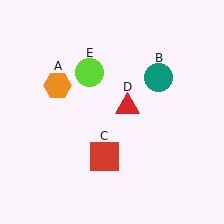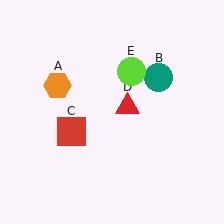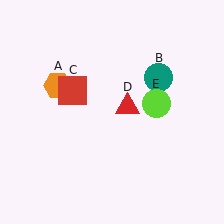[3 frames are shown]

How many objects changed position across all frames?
2 objects changed position: red square (object C), lime circle (object E).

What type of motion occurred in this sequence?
The red square (object C), lime circle (object E) rotated clockwise around the center of the scene.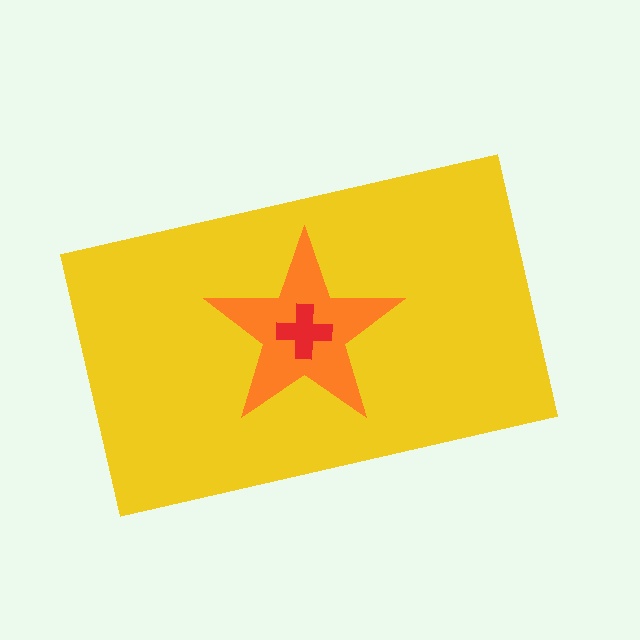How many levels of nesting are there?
3.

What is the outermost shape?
The yellow rectangle.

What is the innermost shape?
The red cross.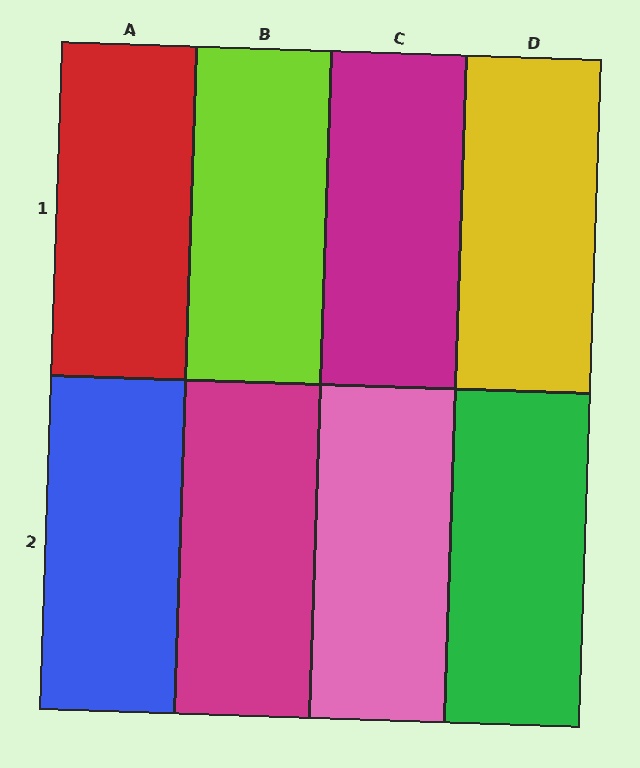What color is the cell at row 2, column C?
Pink.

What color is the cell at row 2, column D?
Green.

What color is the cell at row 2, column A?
Blue.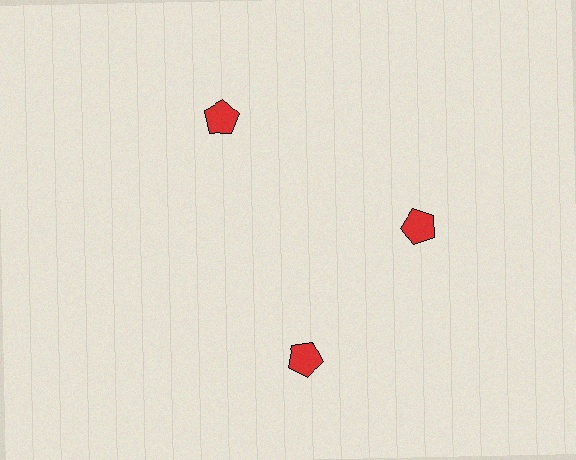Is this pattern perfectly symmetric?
No. The 3 red pentagons are arranged in a ring, but one element near the 7 o'clock position is rotated out of alignment along the ring, breaking the 3-fold rotational symmetry.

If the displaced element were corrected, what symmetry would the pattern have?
It would have 3-fold rotational symmetry — the pattern would map onto itself every 120 degrees.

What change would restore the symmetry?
The symmetry would be restored by rotating it back into even spacing with its neighbors so that all 3 pentagons sit at equal angles and equal distance from the center.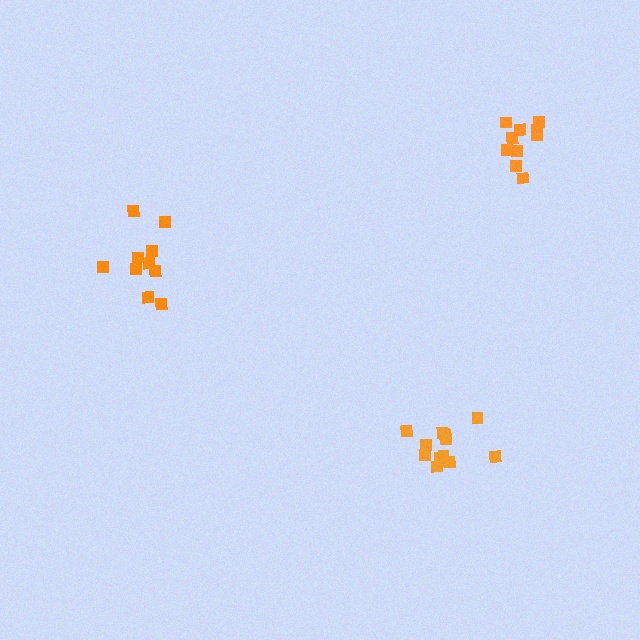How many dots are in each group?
Group 1: 10 dots, Group 2: 10 dots, Group 3: 13 dots (33 total).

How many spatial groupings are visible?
There are 3 spatial groupings.